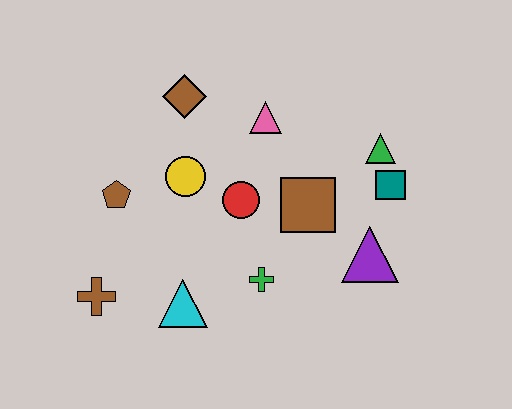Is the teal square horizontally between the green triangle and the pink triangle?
No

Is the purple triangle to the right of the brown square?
Yes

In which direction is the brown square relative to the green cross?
The brown square is above the green cross.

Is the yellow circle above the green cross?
Yes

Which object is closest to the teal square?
The green triangle is closest to the teal square.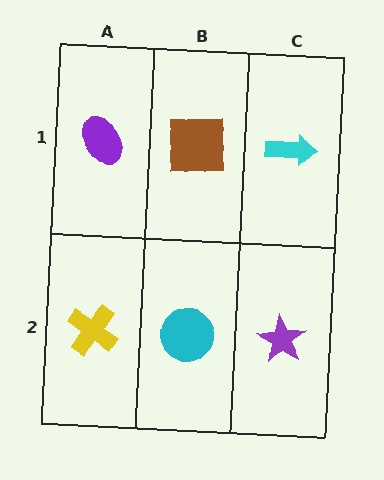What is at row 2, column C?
A purple star.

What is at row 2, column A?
A yellow cross.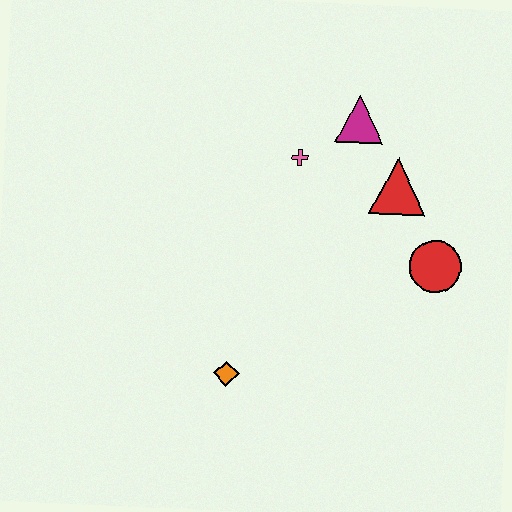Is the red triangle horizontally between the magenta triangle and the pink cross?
No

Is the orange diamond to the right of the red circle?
No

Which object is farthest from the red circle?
The orange diamond is farthest from the red circle.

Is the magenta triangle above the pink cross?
Yes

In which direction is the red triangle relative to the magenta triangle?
The red triangle is below the magenta triangle.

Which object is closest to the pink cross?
The magenta triangle is closest to the pink cross.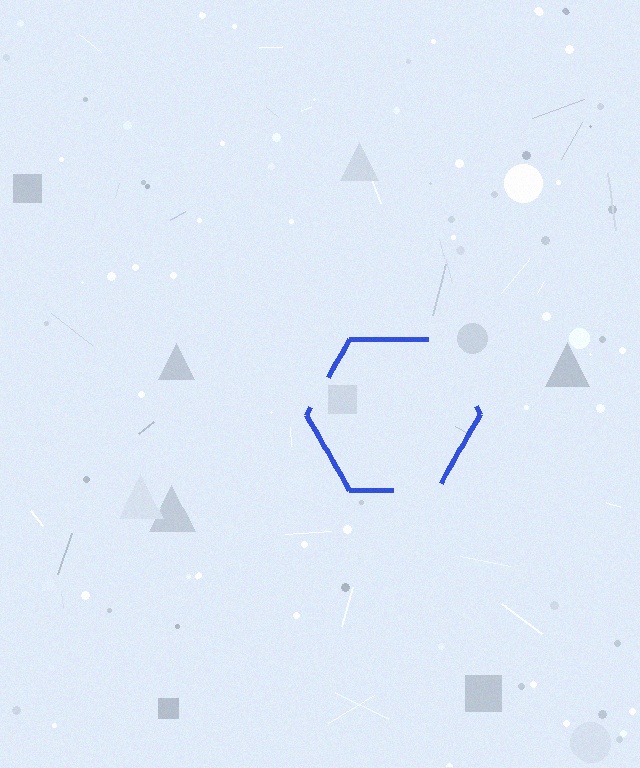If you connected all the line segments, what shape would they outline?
They would outline a hexagon.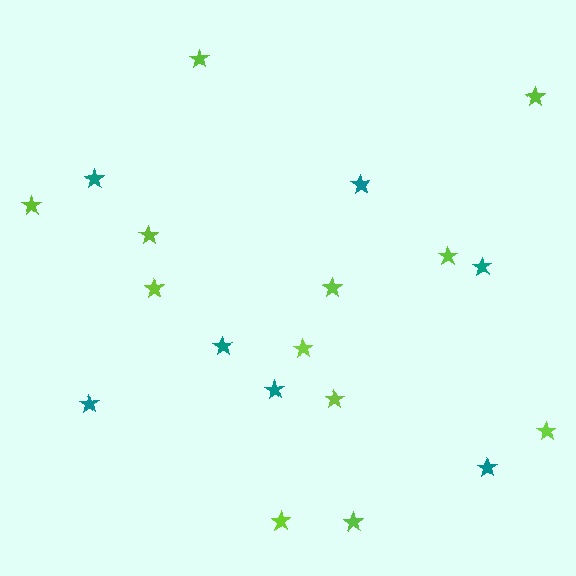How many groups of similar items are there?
There are 2 groups: one group of teal stars (7) and one group of lime stars (12).